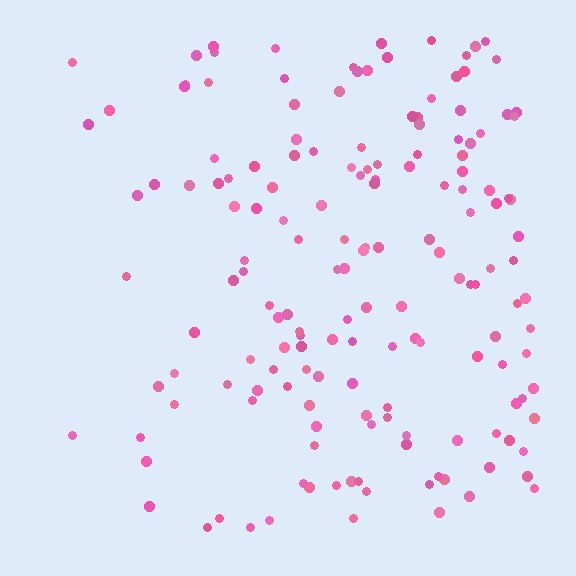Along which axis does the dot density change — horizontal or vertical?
Horizontal.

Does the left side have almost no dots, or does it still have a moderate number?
Still a moderate number, just noticeably fewer than the right.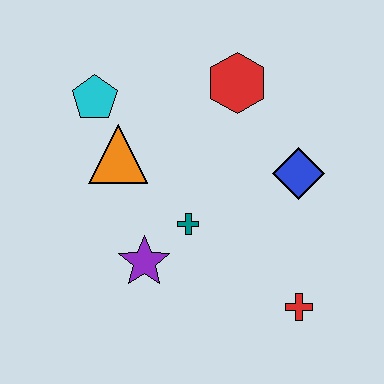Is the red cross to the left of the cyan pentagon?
No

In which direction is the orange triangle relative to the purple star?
The orange triangle is above the purple star.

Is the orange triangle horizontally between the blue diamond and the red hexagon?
No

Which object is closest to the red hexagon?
The blue diamond is closest to the red hexagon.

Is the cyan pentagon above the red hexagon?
No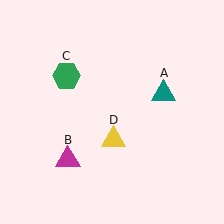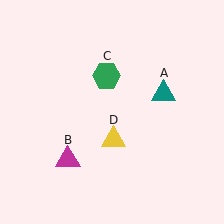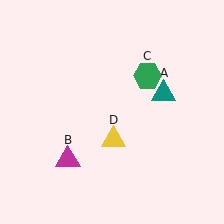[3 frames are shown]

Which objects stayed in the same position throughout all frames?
Teal triangle (object A) and magenta triangle (object B) and yellow triangle (object D) remained stationary.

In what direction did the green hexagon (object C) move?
The green hexagon (object C) moved right.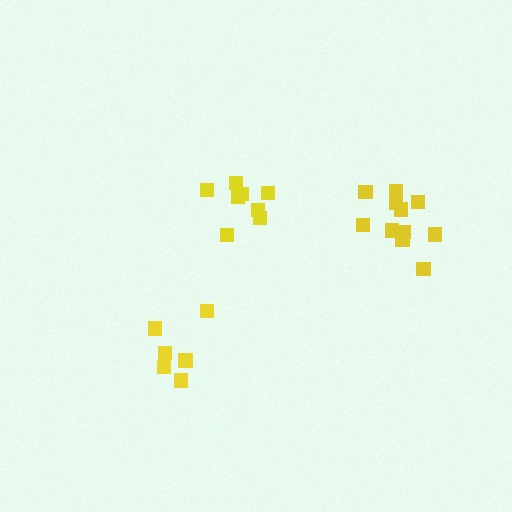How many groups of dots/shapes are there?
There are 3 groups.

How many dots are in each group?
Group 1: 8 dots, Group 2: 11 dots, Group 3: 6 dots (25 total).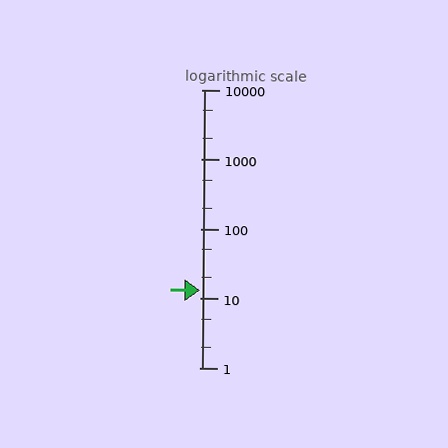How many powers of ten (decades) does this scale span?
The scale spans 4 decades, from 1 to 10000.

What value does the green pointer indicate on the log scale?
The pointer indicates approximately 13.